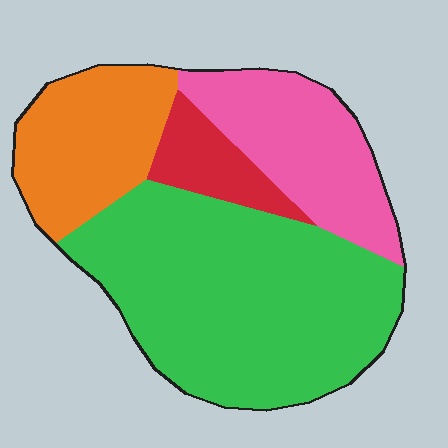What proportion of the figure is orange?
Orange takes up less than a quarter of the figure.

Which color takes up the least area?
Red, at roughly 10%.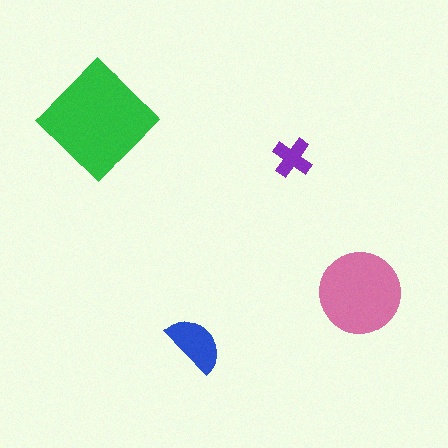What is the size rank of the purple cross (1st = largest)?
4th.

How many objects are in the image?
There are 4 objects in the image.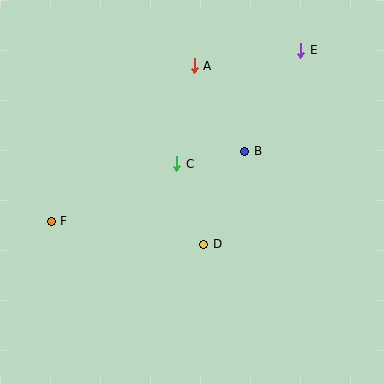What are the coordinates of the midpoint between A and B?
The midpoint between A and B is at (220, 108).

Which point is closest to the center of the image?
Point C at (177, 164) is closest to the center.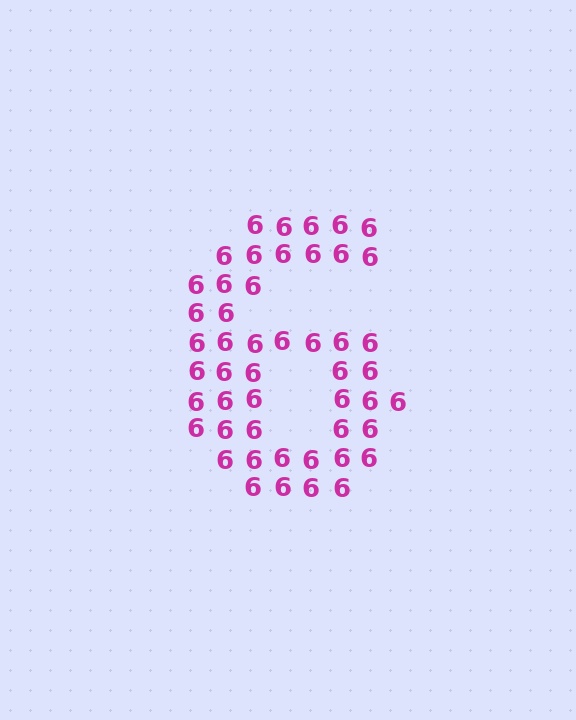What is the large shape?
The large shape is the digit 6.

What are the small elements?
The small elements are digit 6's.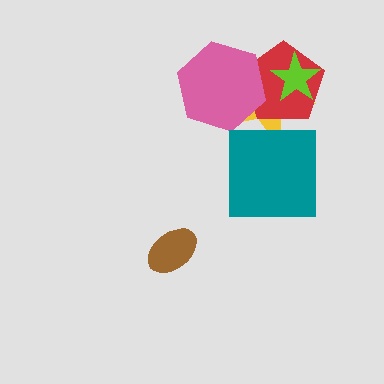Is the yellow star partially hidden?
Yes, it is partially covered by another shape.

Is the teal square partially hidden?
No, no other shape covers it.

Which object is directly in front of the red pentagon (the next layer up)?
The pink hexagon is directly in front of the red pentagon.